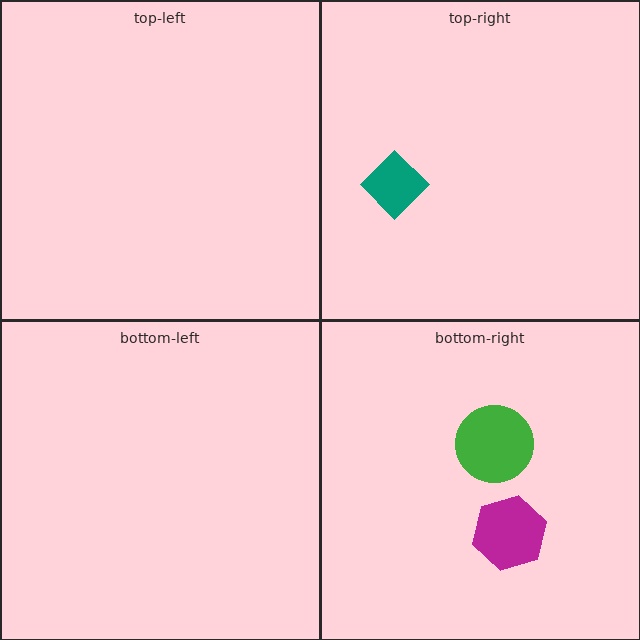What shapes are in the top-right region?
The teal diamond.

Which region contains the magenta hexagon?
The bottom-right region.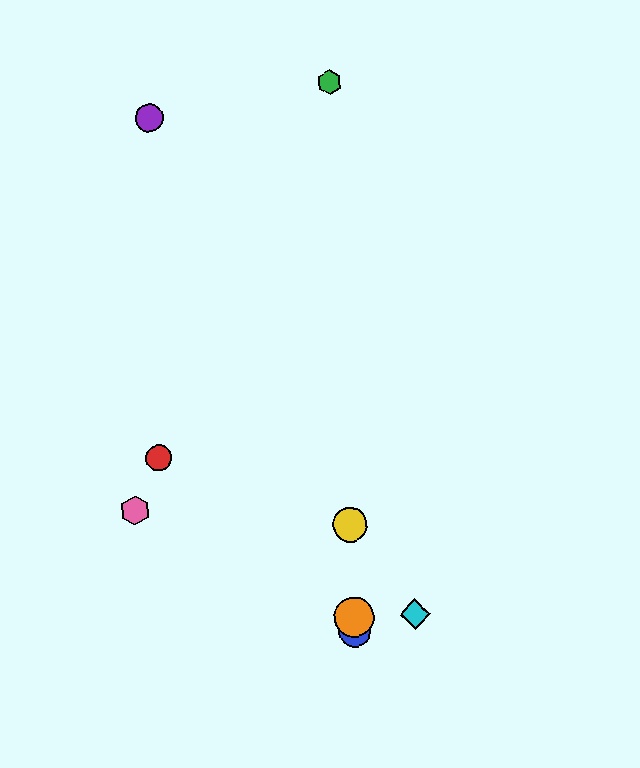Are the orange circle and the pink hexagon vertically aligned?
No, the orange circle is at x≈354 and the pink hexagon is at x≈135.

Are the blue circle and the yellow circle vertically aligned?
Yes, both are at x≈355.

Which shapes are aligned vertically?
The blue circle, the green hexagon, the yellow circle, the orange circle are aligned vertically.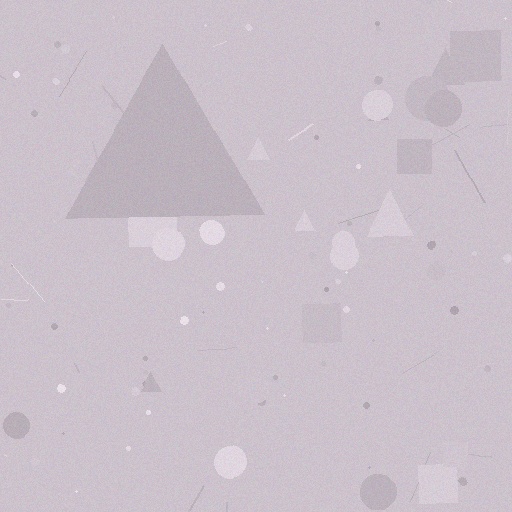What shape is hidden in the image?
A triangle is hidden in the image.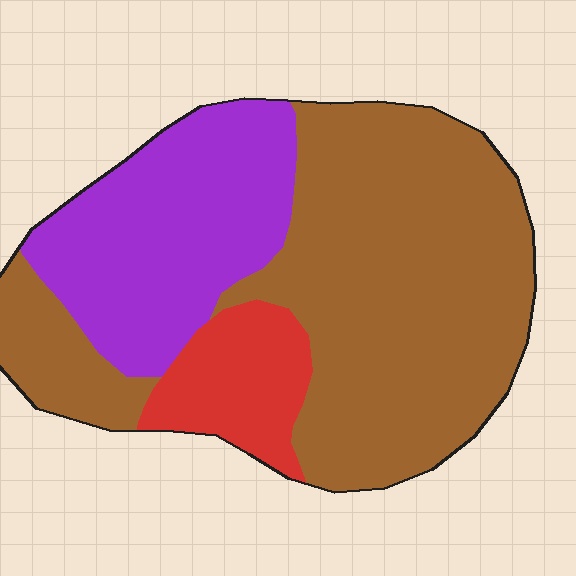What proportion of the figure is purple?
Purple takes up about one quarter (1/4) of the figure.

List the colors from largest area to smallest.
From largest to smallest: brown, purple, red.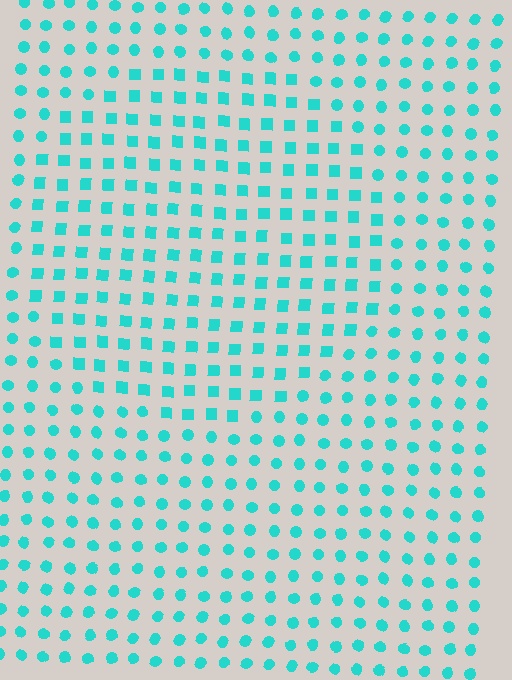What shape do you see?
I see a circle.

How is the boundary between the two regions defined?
The boundary is defined by a change in element shape: squares inside vs. circles outside. All elements share the same color and spacing.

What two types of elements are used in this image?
The image uses squares inside the circle region and circles outside it.